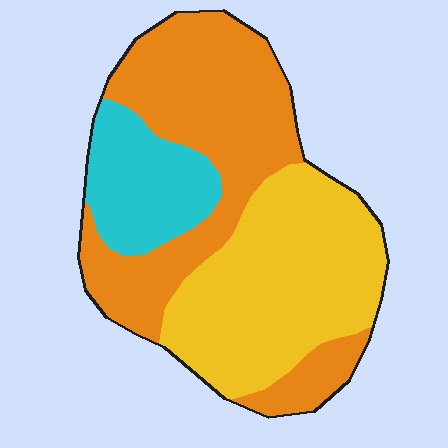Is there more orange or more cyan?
Orange.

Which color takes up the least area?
Cyan, at roughly 15%.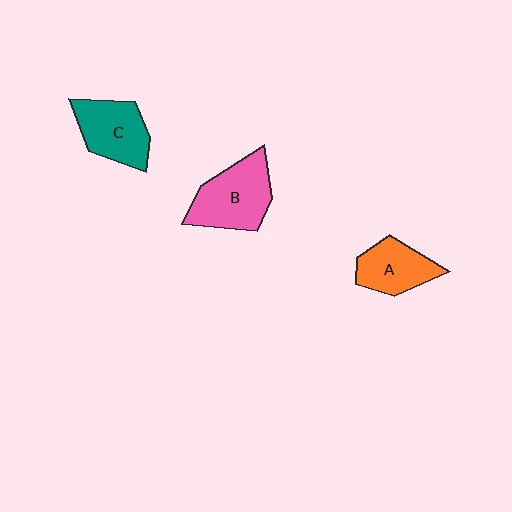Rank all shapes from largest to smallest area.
From largest to smallest: B (pink), C (teal), A (orange).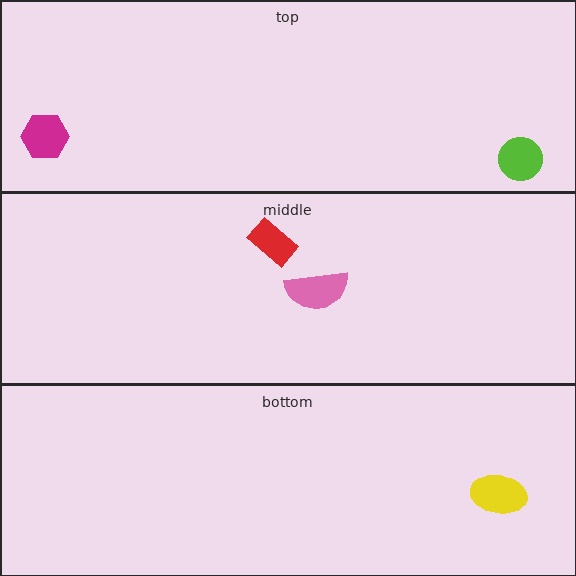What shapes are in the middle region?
The red rectangle, the pink semicircle.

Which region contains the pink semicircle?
The middle region.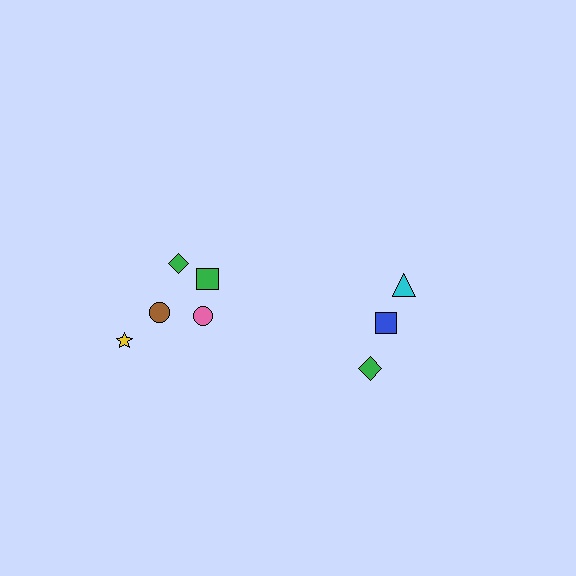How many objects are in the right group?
There are 3 objects.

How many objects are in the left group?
There are 5 objects.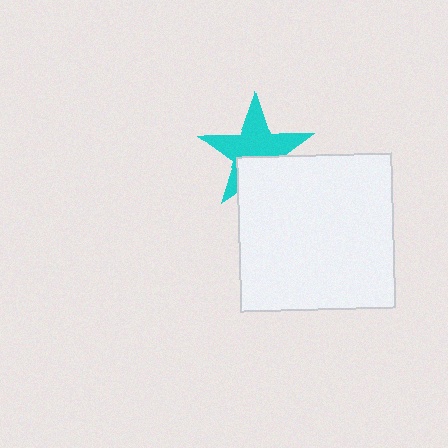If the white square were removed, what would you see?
You would see the complete cyan star.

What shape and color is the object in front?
The object in front is a white square.